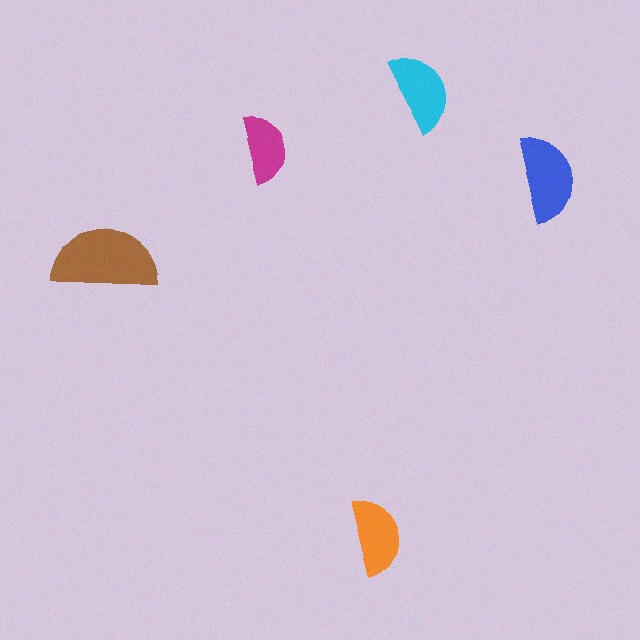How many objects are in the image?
There are 5 objects in the image.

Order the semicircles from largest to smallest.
the brown one, the blue one, the cyan one, the orange one, the magenta one.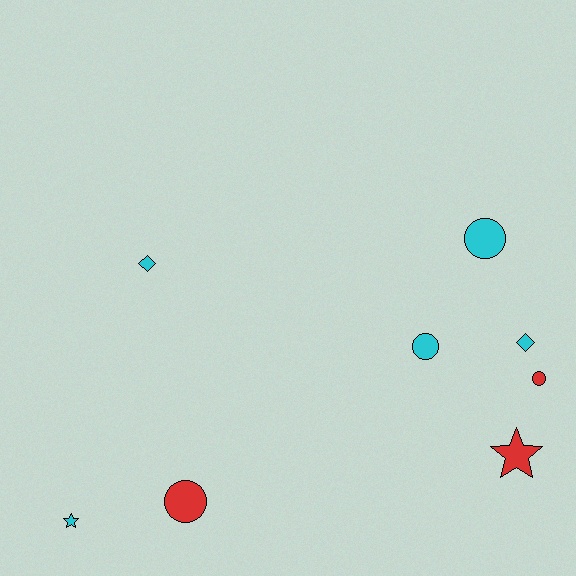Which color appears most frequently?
Cyan, with 5 objects.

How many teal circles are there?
There are no teal circles.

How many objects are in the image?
There are 8 objects.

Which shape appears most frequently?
Circle, with 4 objects.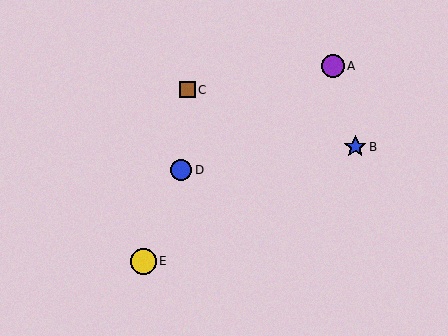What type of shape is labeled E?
Shape E is a yellow circle.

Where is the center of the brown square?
The center of the brown square is at (187, 90).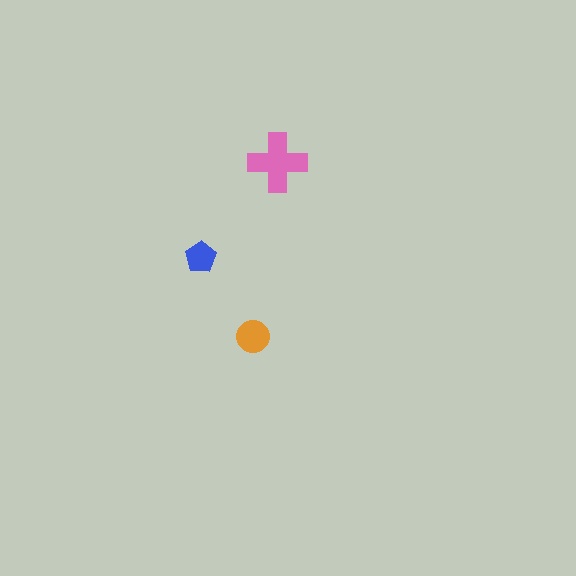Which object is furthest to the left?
The blue pentagon is leftmost.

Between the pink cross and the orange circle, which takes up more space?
The pink cross.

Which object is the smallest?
The blue pentagon.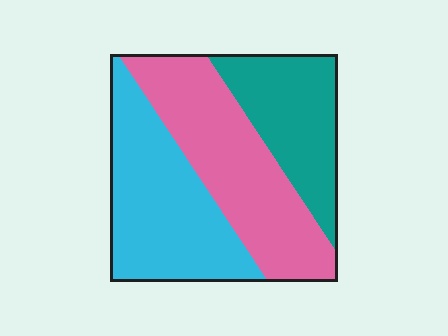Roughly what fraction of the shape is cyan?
Cyan takes up between a quarter and a half of the shape.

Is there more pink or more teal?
Pink.